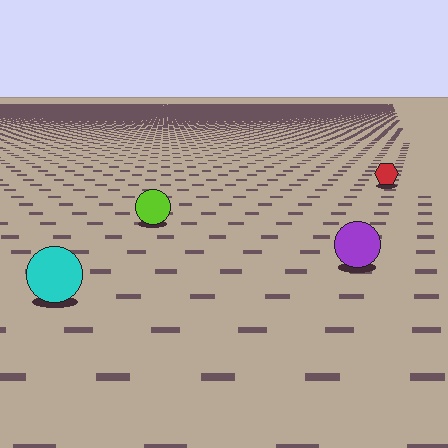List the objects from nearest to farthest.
From nearest to farthest: the cyan circle, the purple circle, the lime circle, the red hexagon.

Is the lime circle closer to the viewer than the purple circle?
No. The purple circle is closer — you can tell from the texture gradient: the ground texture is coarser near it.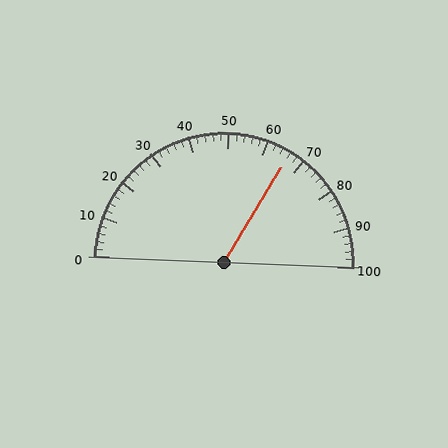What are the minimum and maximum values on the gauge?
The gauge ranges from 0 to 100.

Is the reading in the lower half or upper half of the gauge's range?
The reading is in the upper half of the range (0 to 100).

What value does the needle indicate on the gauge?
The needle indicates approximately 66.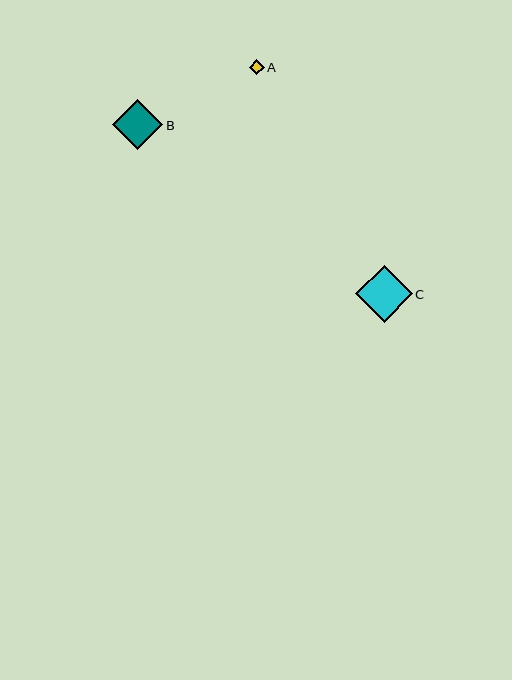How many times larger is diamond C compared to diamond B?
Diamond C is approximately 1.1 times the size of diamond B.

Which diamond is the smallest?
Diamond A is the smallest with a size of approximately 15 pixels.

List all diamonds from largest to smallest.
From largest to smallest: C, B, A.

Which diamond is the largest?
Diamond C is the largest with a size of approximately 56 pixels.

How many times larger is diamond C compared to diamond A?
Diamond C is approximately 3.8 times the size of diamond A.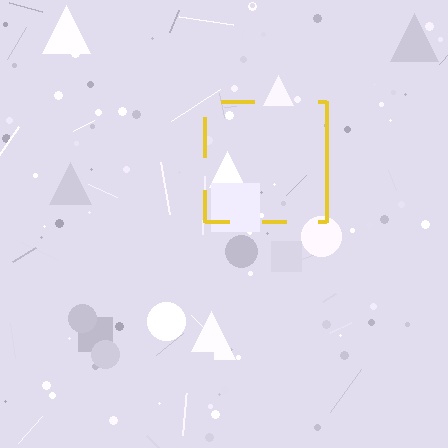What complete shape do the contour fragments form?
The contour fragments form a square.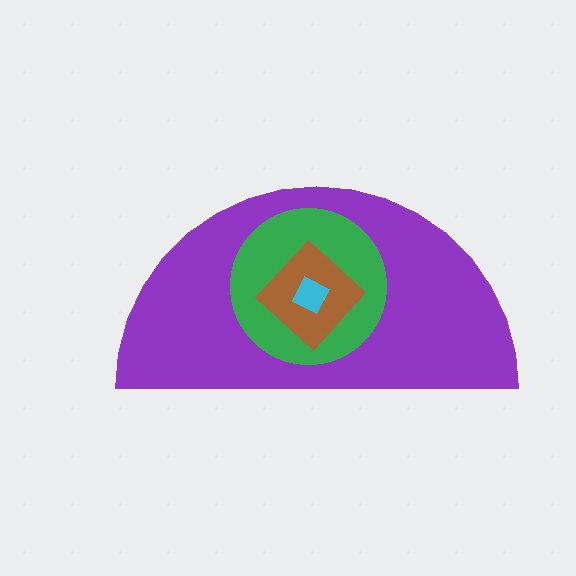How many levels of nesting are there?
4.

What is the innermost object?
The cyan square.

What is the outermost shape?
The purple semicircle.